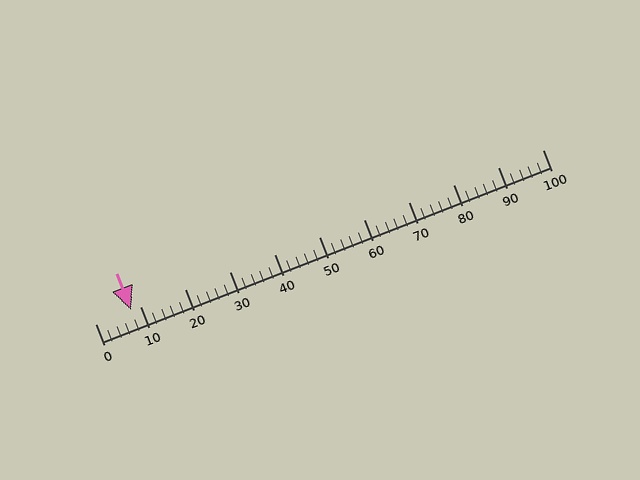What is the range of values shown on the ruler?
The ruler shows values from 0 to 100.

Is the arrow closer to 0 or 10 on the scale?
The arrow is closer to 10.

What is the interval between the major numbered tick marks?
The major tick marks are spaced 10 units apart.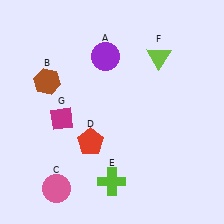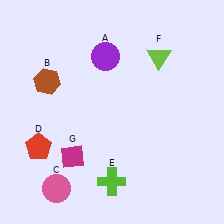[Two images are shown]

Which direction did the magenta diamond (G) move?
The magenta diamond (G) moved down.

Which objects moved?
The objects that moved are: the red pentagon (D), the magenta diamond (G).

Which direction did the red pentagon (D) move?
The red pentagon (D) moved left.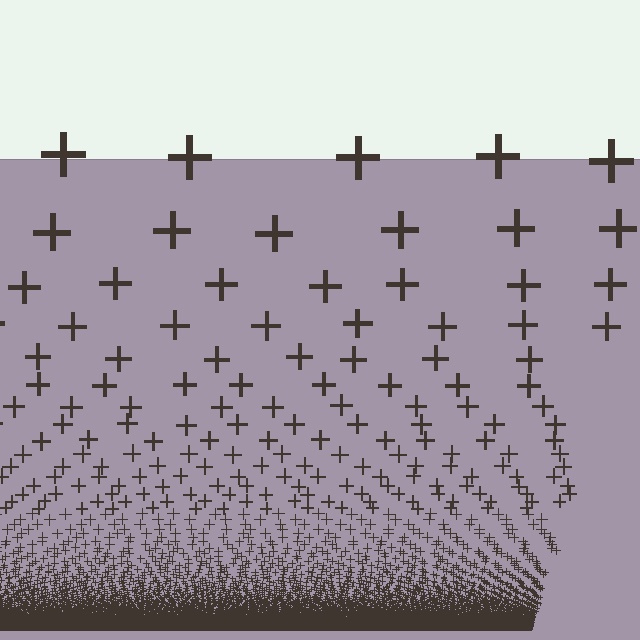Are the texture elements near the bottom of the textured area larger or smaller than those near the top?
Smaller. The gradient is inverted — elements near the bottom are smaller and denser.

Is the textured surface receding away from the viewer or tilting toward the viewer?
The surface appears to tilt toward the viewer. Texture elements get larger and sparser toward the top.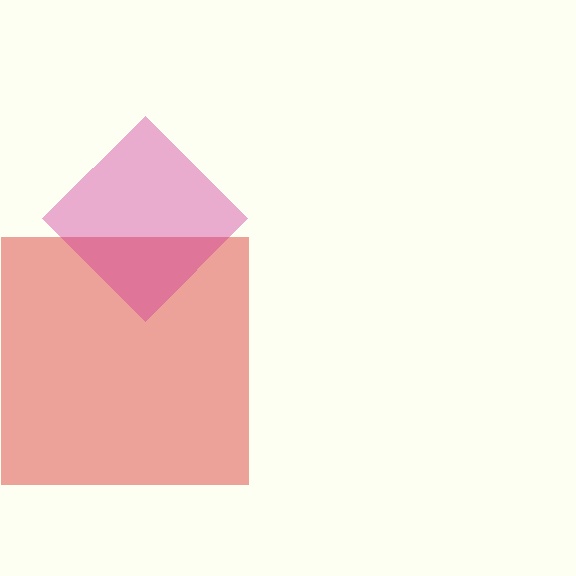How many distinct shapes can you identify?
There are 2 distinct shapes: a red square, a magenta diamond.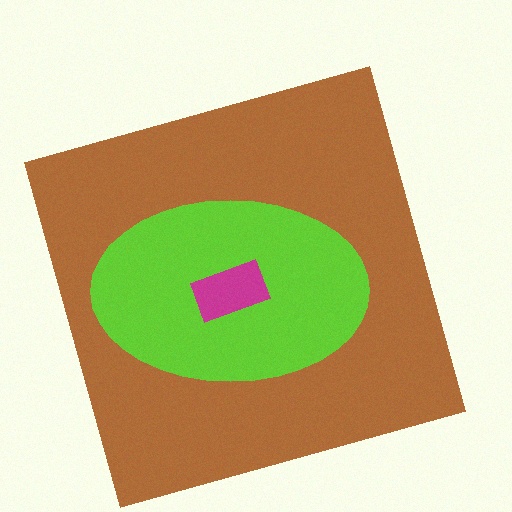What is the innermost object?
The magenta rectangle.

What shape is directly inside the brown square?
The lime ellipse.